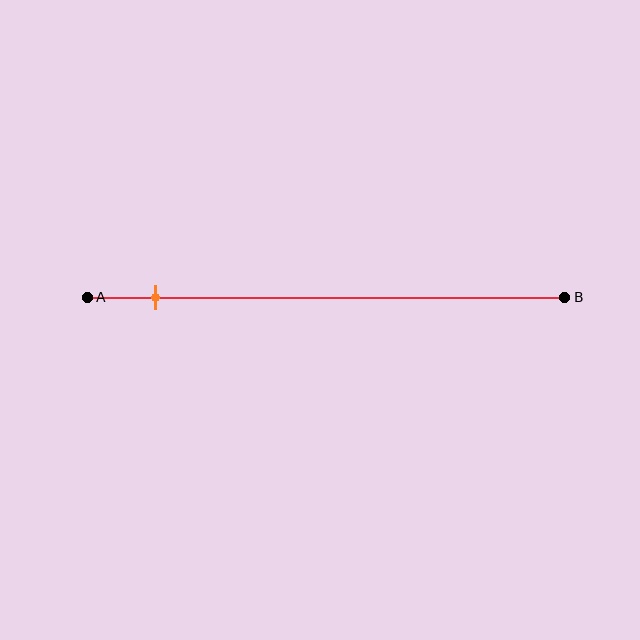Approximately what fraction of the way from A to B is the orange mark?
The orange mark is approximately 15% of the way from A to B.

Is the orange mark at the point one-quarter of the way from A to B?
No, the mark is at about 15% from A, not at the 25% one-quarter point.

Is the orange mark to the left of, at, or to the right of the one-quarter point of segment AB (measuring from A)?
The orange mark is to the left of the one-quarter point of segment AB.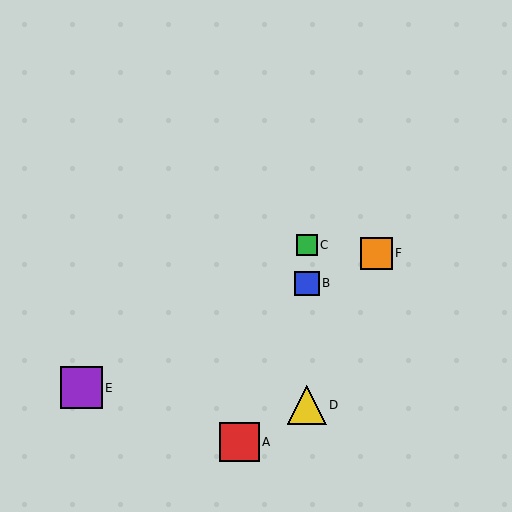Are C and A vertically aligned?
No, C is at x≈307 and A is at x≈239.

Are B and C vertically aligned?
Yes, both are at x≈307.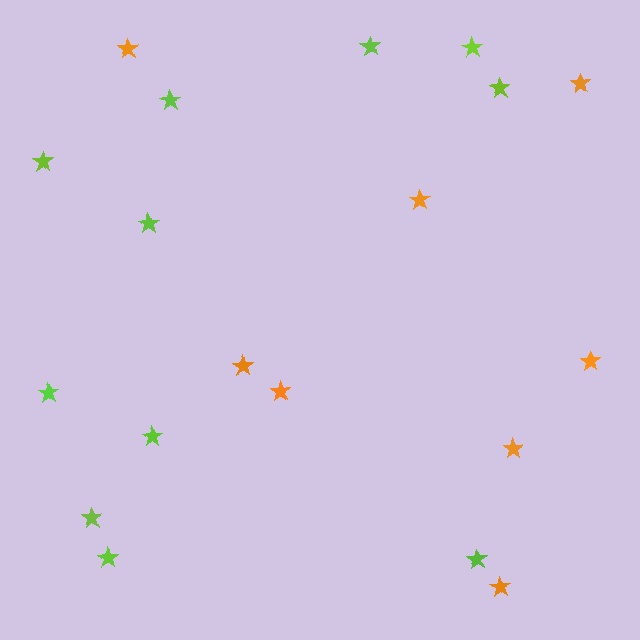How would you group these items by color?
There are 2 groups: one group of orange stars (8) and one group of lime stars (11).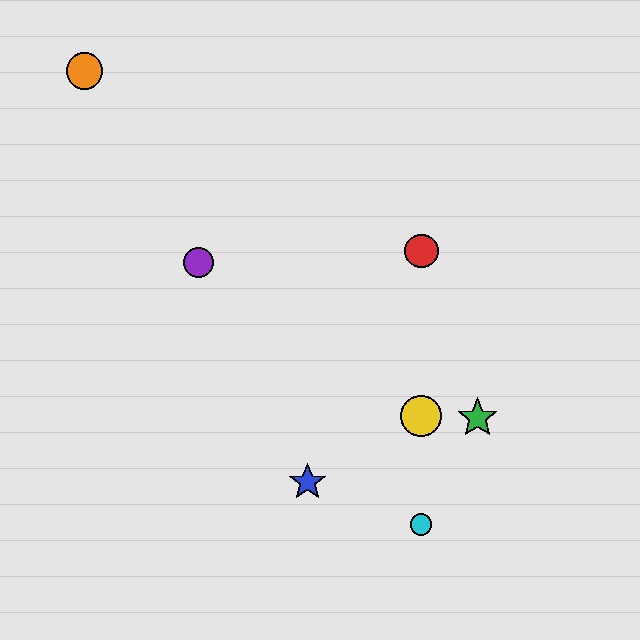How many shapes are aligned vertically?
3 shapes (the red circle, the yellow circle, the cyan circle) are aligned vertically.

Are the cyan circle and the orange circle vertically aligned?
No, the cyan circle is at x≈421 and the orange circle is at x≈85.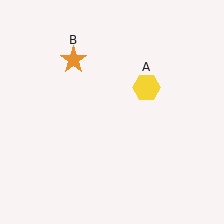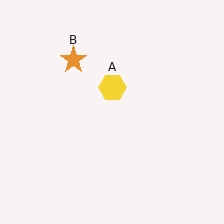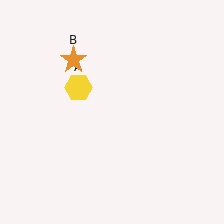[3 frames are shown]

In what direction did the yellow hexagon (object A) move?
The yellow hexagon (object A) moved left.